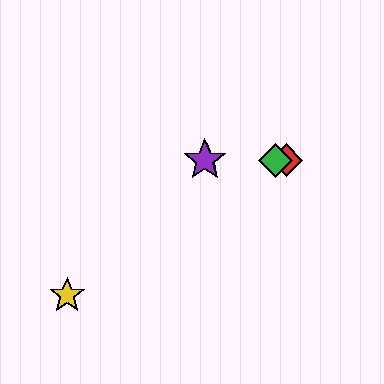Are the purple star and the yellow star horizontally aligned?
No, the purple star is at y≈160 and the yellow star is at y≈295.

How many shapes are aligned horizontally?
4 shapes (the red diamond, the blue star, the green diamond, the purple star) are aligned horizontally.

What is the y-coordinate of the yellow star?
The yellow star is at y≈295.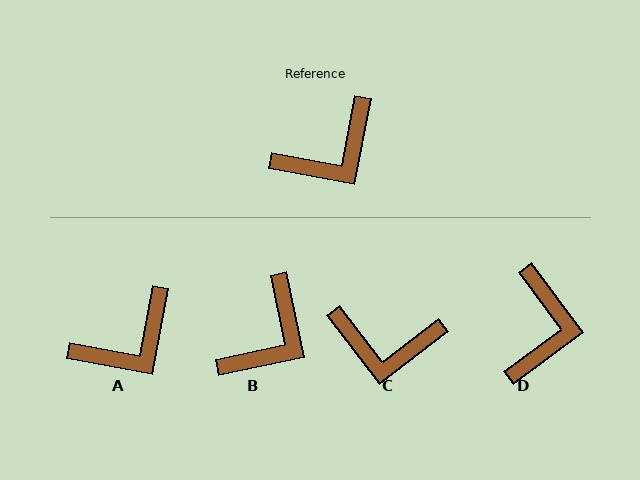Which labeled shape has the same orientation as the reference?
A.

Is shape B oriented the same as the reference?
No, it is off by about 23 degrees.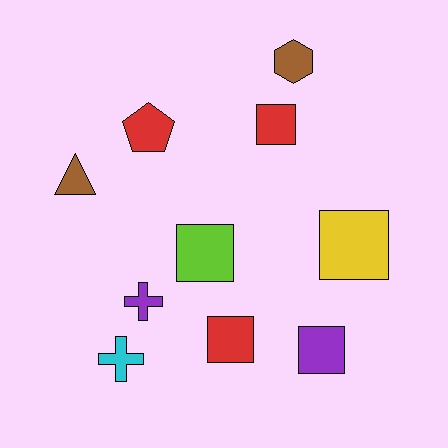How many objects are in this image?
There are 10 objects.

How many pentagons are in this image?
There is 1 pentagon.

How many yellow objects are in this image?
There is 1 yellow object.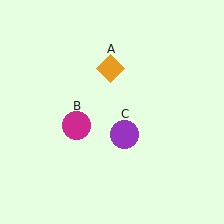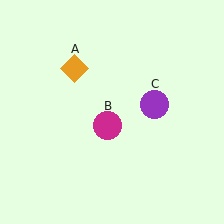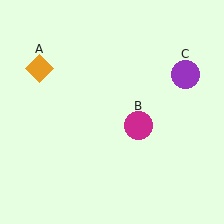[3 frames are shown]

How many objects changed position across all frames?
3 objects changed position: orange diamond (object A), magenta circle (object B), purple circle (object C).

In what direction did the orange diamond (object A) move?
The orange diamond (object A) moved left.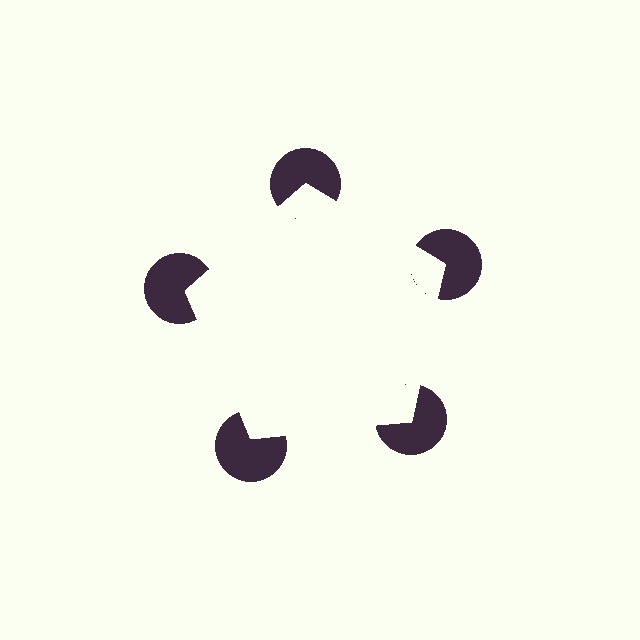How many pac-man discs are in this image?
There are 5 — one at each vertex of the illusory pentagon.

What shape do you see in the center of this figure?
An illusory pentagon — its edges are inferred from the aligned wedge cuts in the pac-man discs, not physically drawn.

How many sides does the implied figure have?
5 sides.